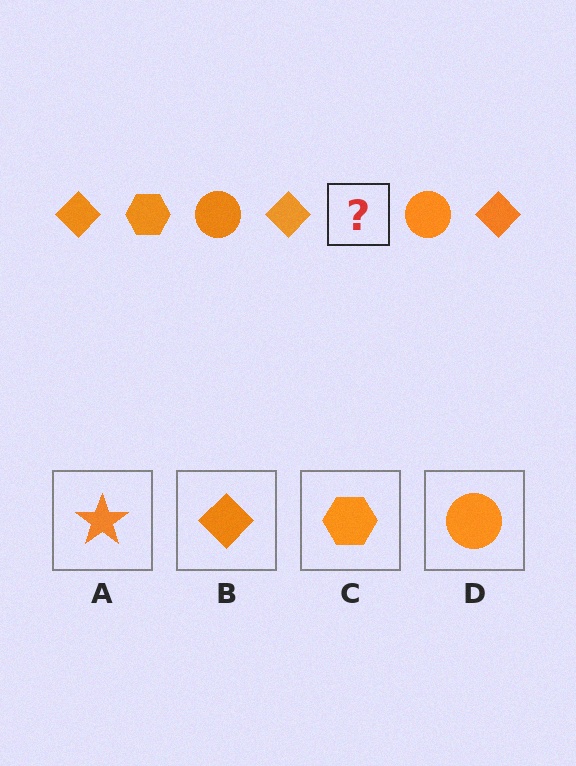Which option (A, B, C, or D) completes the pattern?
C.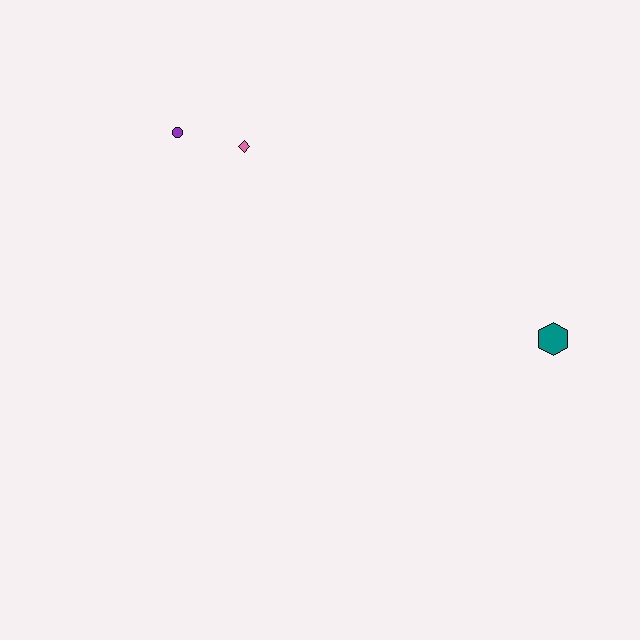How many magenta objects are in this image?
There are no magenta objects.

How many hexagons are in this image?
There is 1 hexagon.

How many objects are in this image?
There are 3 objects.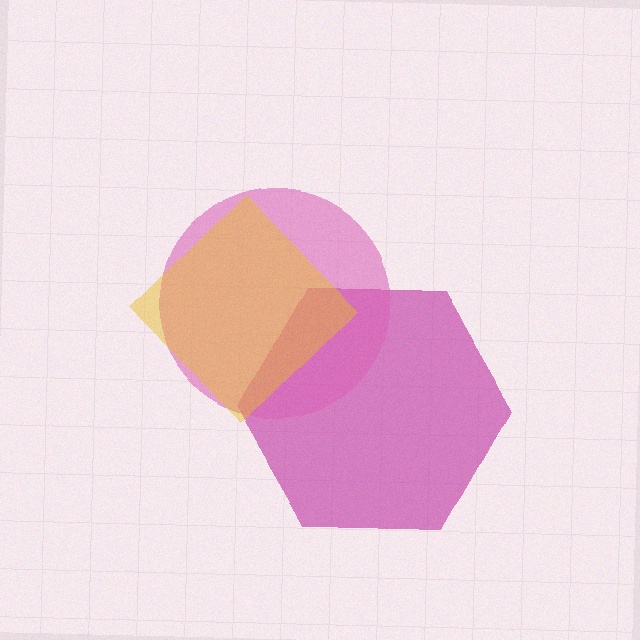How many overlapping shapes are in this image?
There are 3 overlapping shapes in the image.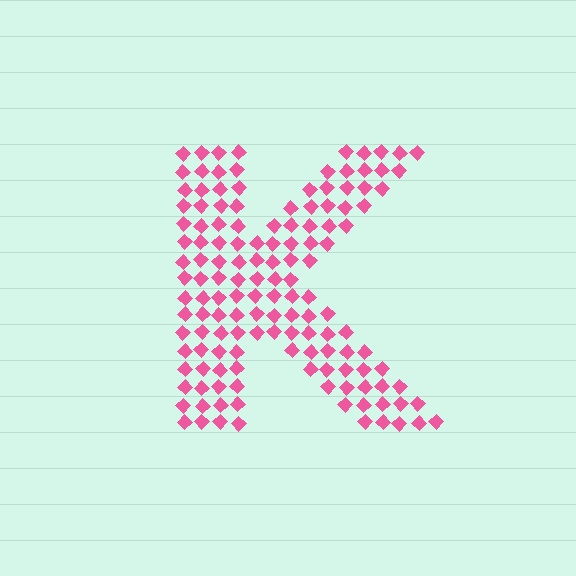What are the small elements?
The small elements are diamonds.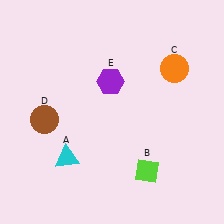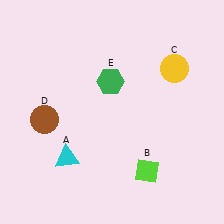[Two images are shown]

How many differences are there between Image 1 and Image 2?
There are 2 differences between the two images.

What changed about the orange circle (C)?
In Image 1, C is orange. In Image 2, it changed to yellow.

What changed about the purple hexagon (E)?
In Image 1, E is purple. In Image 2, it changed to green.